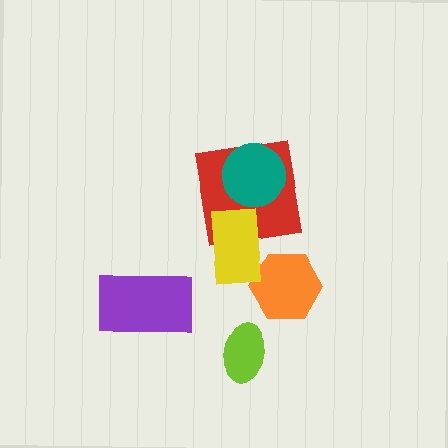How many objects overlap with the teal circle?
1 object overlaps with the teal circle.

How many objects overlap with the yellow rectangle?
2 objects overlap with the yellow rectangle.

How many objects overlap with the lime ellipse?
0 objects overlap with the lime ellipse.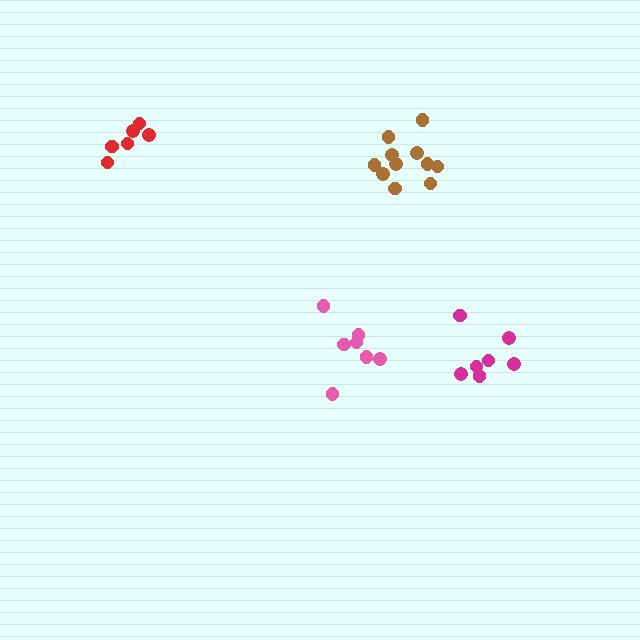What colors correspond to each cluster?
The clusters are colored: red, brown, magenta, pink.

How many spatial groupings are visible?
There are 4 spatial groupings.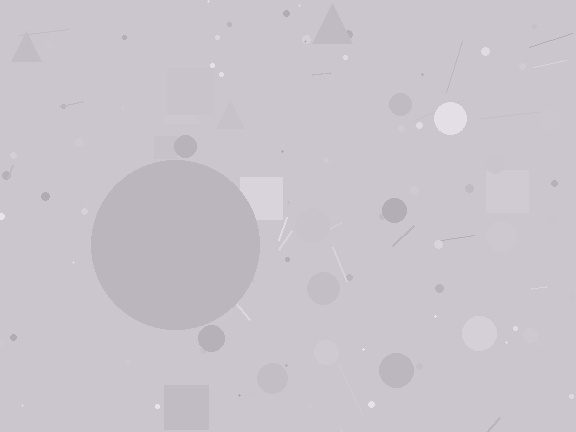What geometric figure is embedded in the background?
A circle is embedded in the background.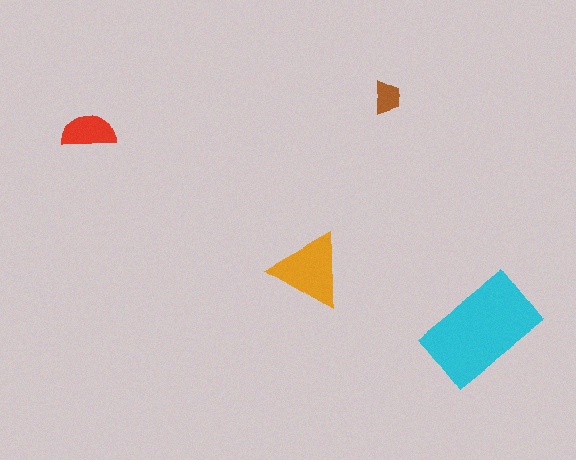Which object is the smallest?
The brown trapezoid.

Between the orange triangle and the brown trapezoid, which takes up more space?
The orange triangle.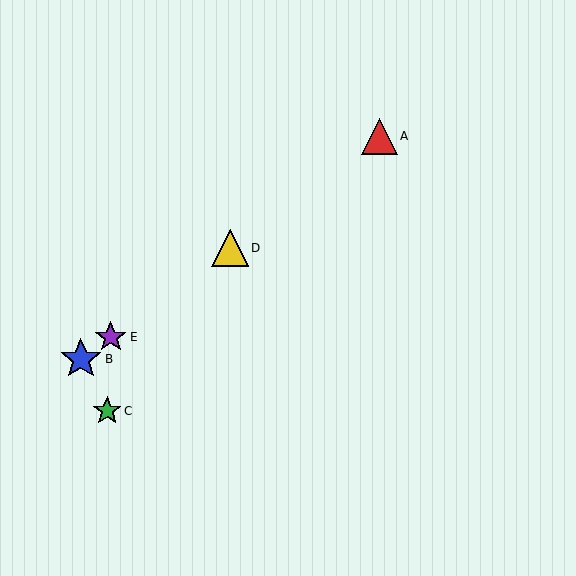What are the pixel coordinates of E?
Object E is at (111, 337).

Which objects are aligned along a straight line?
Objects A, B, D, E are aligned along a straight line.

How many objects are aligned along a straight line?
4 objects (A, B, D, E) are aligned along a straight line.